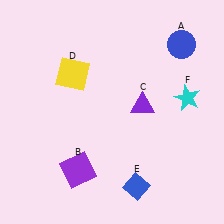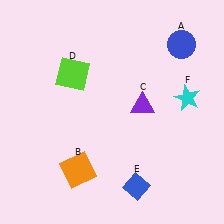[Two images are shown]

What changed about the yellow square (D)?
In Image 1, D is yellow. In Image 2, it changed to lime.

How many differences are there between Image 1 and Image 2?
There are 2 differences between the two images.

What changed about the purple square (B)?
In Image 1, B is purple. In Image 2, it changed to orange.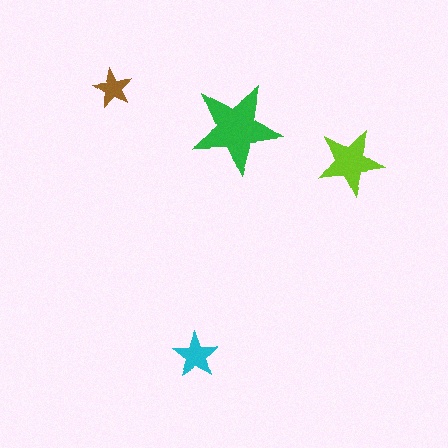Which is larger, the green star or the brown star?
The green one.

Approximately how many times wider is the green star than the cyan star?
About 2 times wider.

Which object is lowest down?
The cyan star is bottommost.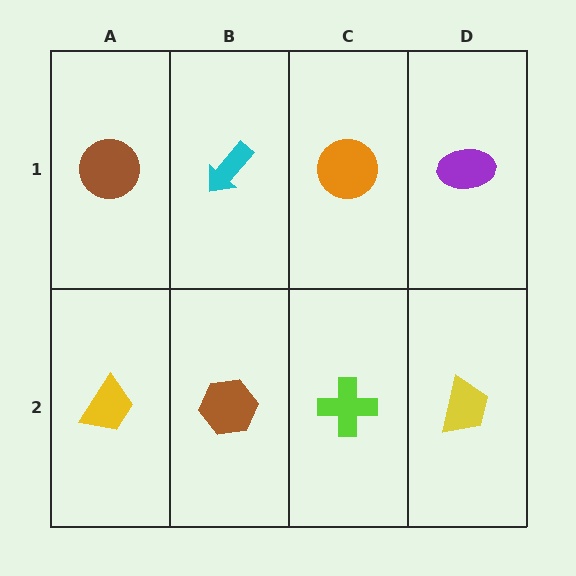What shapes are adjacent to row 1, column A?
A yellow trapezoid (row 2, column A), a cyan arrow (row 1, column B).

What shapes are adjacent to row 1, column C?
A lime cross (row 2, column C), a cyan arrow (row 1, column B), a purple ellipse (row 1, column D).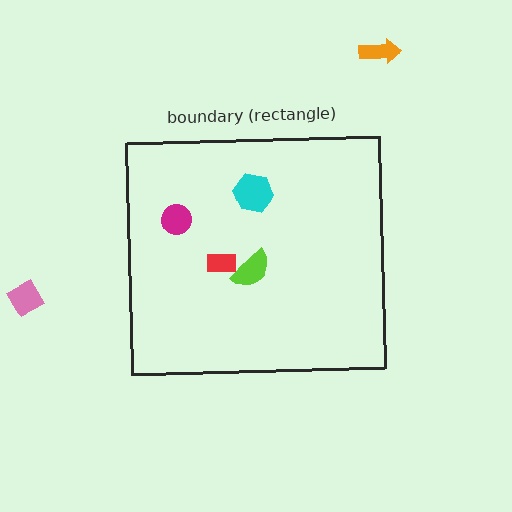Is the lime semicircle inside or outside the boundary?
Inside.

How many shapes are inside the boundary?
4 inside, 2 outside.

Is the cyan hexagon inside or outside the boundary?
Inside.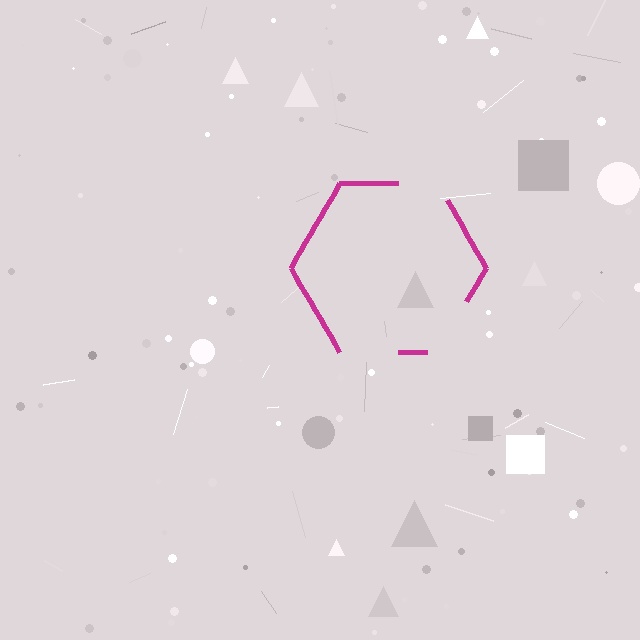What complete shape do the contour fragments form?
The contour fragments form a hexagon.